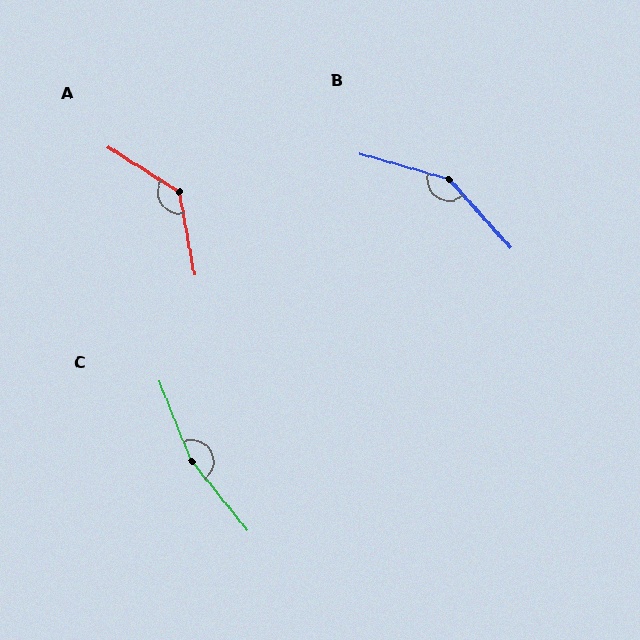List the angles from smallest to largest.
A (133°), B (147°), C (162°).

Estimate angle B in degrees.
Approximately 147 degrees.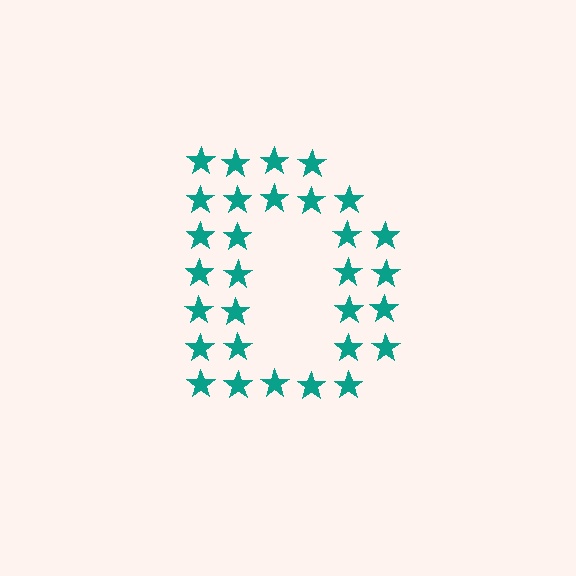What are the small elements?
The small elements are stars.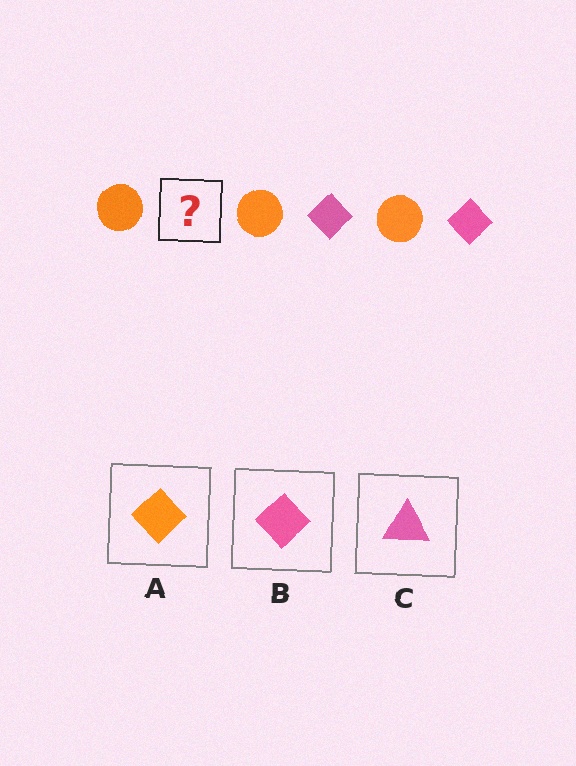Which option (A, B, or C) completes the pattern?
B.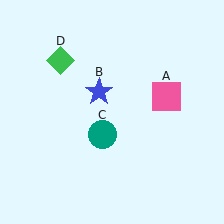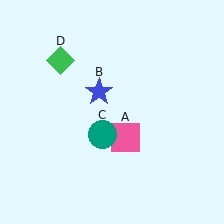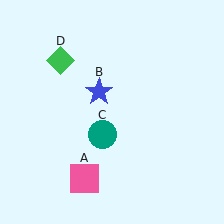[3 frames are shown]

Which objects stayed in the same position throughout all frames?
Blue star (object B) and teal circle (object C) and green diamond (object D) remained stationary.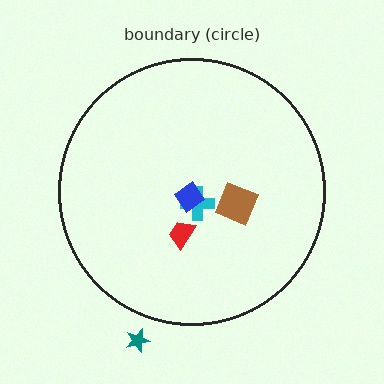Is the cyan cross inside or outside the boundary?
Inside.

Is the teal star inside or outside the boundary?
Outside.